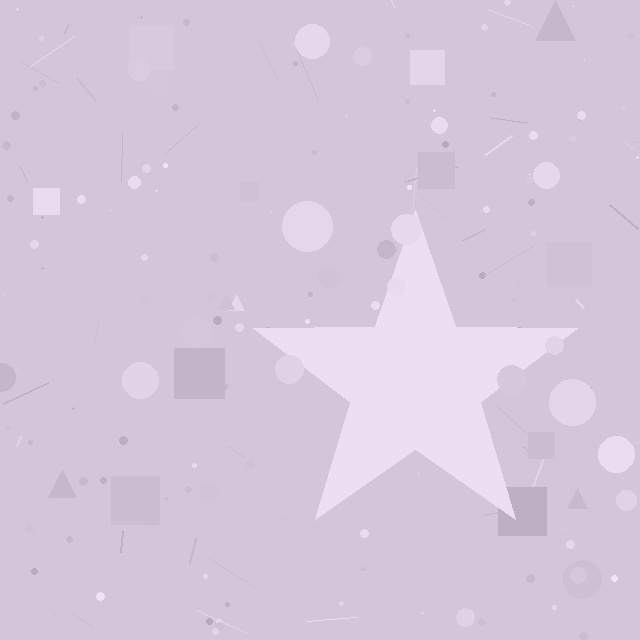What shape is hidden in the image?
A star is hidden in the image.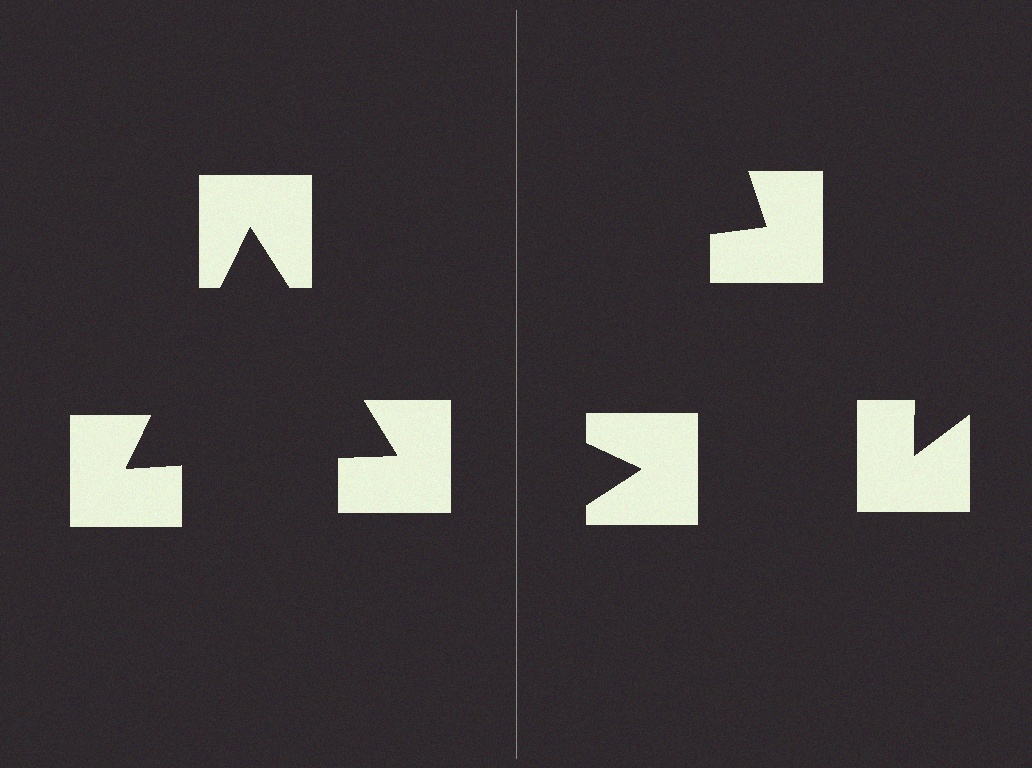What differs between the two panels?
The notched squares are positioned identically on both sides; only the wedge orientations differ. On the left they align to a triangle; on the right they are misaligned.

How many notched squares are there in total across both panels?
6 — 3 on each side.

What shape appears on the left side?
An illusory triangle.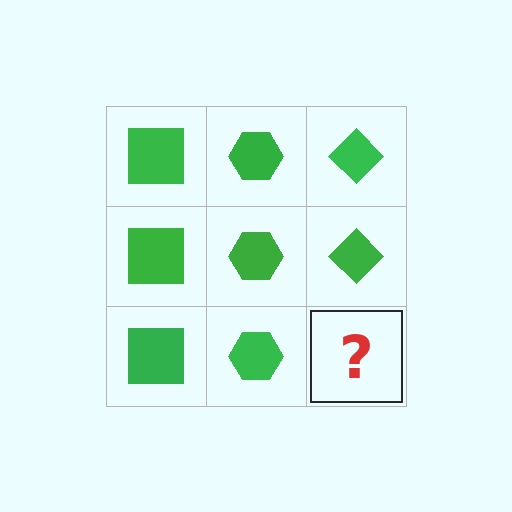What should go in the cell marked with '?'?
The missing cell should contain a green diamond.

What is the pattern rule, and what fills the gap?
The rule is that each column has a consistent shape. The gap should be filled with a green diamond.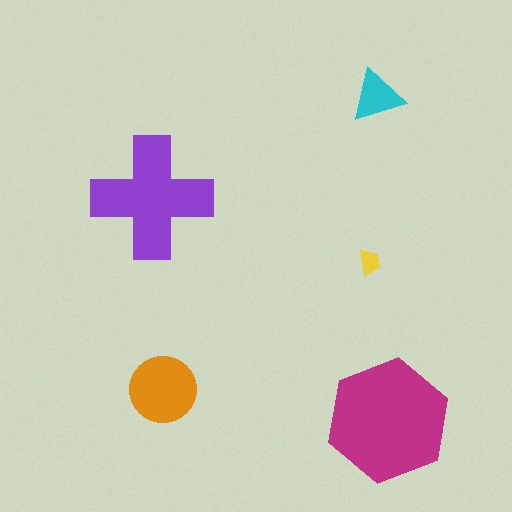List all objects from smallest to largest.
The yellow trapezoid, the cyan triangle, the orange circle, the purple cross, the magenta hexagon.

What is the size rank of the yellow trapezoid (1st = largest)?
5th.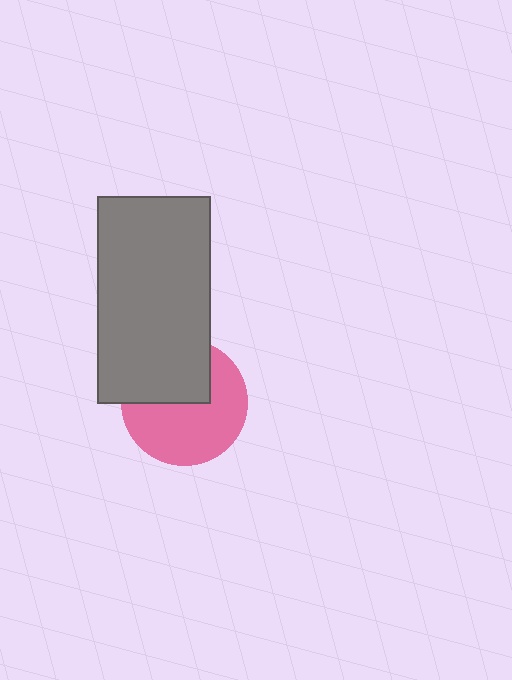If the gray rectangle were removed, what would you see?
You would see the complete pink circle.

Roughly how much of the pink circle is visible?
About half of it is visible (roughly 61%).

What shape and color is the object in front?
The object in front is a gray rectangle.